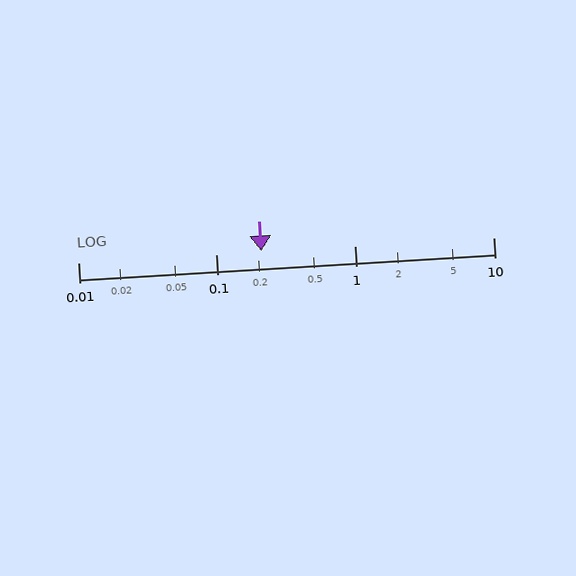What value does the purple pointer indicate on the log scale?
The pointer indicates approximately 0.21.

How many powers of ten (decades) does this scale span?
The scale spans 3 decades, from 0.01 to 10.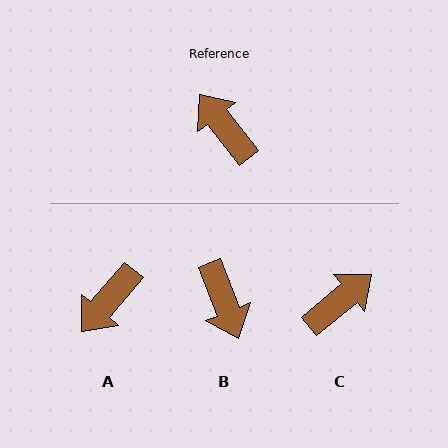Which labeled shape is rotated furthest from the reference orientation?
B, about 163 degrees away.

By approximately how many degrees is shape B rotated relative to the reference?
Approximately 163 degrees counter-clockwise.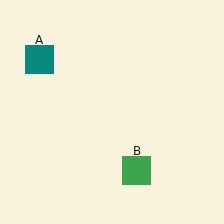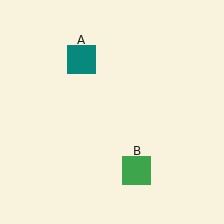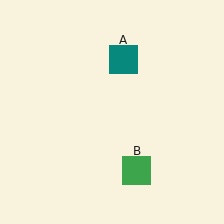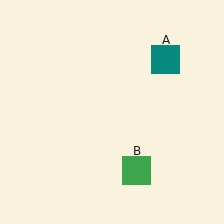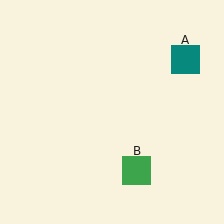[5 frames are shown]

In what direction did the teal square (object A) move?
The teal square (object A) moved right.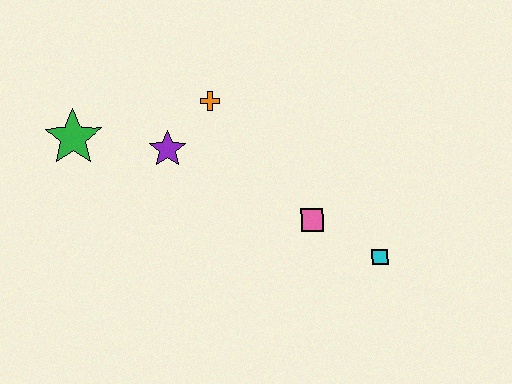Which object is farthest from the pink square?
The green star is farthest from the pink square.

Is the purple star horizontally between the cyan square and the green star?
Yes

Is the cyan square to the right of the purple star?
Yes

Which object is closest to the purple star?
The orange cross is closest to the purple star.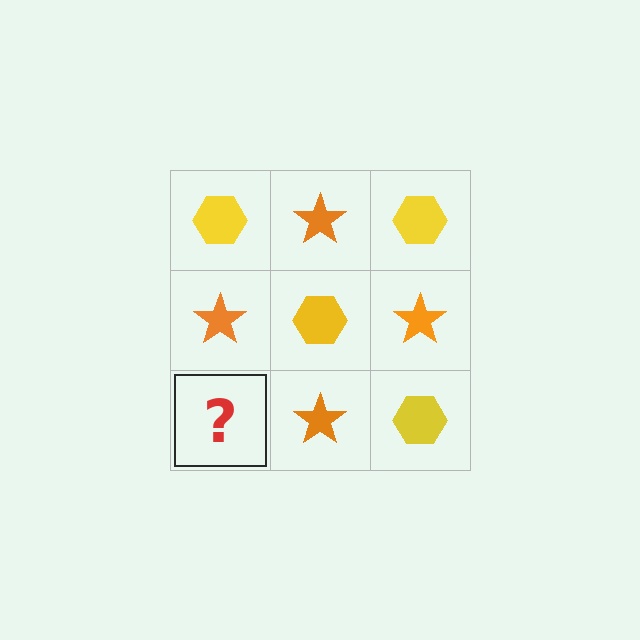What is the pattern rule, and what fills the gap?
The rule is that it alternates yellow hexagon and orange star in a checkerboard pattern. The gap should be filled with a yellow hexagon.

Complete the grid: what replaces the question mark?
The question mark should be replaced with a yellow hexagon.